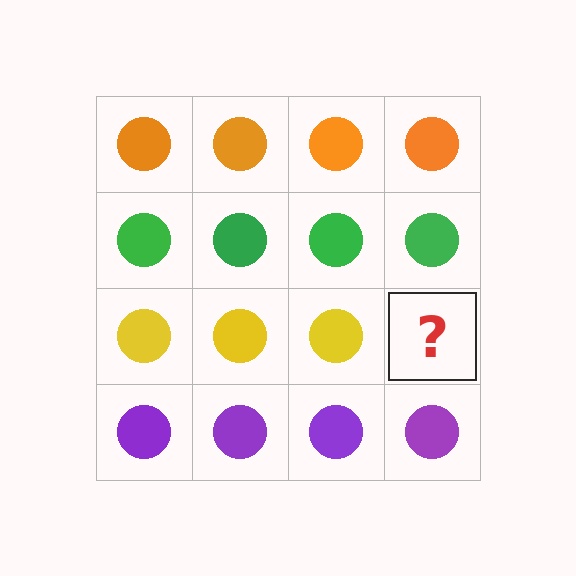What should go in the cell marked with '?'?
The missing cell should contain a yellow circle.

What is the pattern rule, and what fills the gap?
The rule is that each row has a consistent color. The gap should be filled with a yellow circle.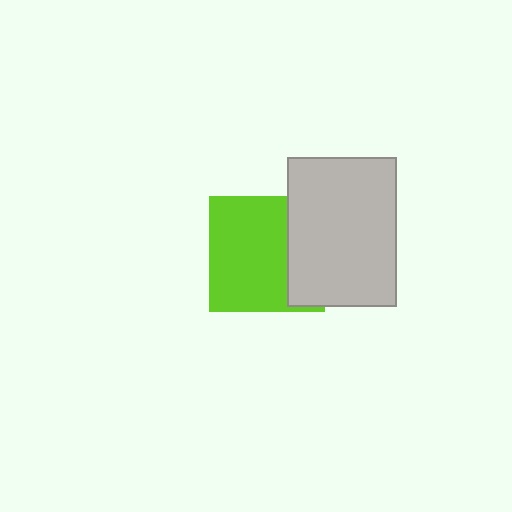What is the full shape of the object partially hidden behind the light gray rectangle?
The partially hidden object is a lime square.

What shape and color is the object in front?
The object in front is a light gray rectangle.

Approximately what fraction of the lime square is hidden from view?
Roughly 32% of the lime square is hidden behind the light gray rectangle.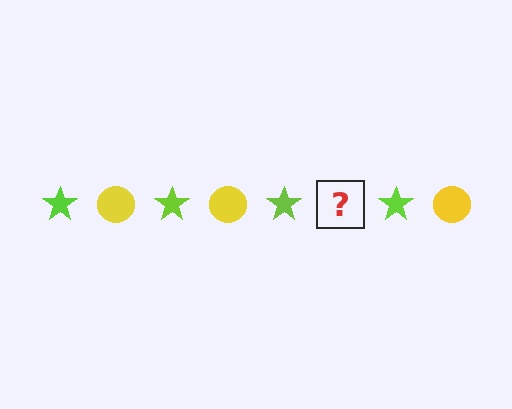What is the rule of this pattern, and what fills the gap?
The rule is that the pattern alternates between lime star and yellow circle. The gap should be filled with a yellow circle.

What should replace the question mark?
The question mark should be replaced with a yellow circle.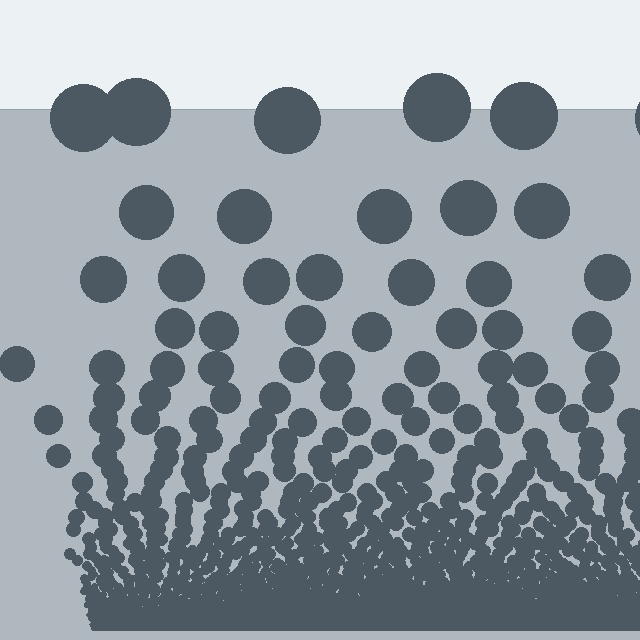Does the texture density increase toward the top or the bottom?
Density increases toward the bottom.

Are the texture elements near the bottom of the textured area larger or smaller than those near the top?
Smaller. The gradient is inverted — elements near the bottom are smaller and denser.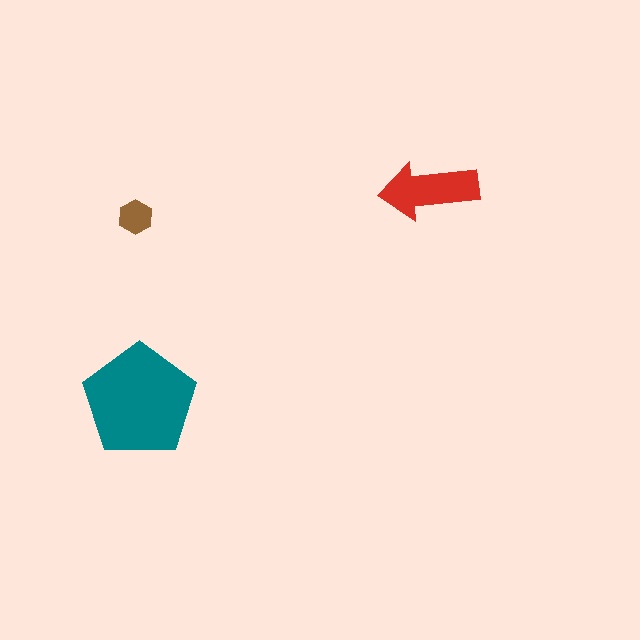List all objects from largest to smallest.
The teal pentagon, the red arrow, the brown hexagon.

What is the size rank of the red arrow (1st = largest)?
2nd.